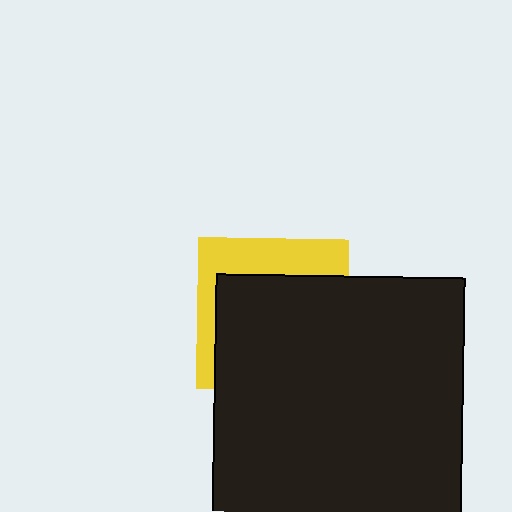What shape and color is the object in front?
The object in front is a black square.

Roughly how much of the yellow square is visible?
A small part of it is visible (roughly 33%).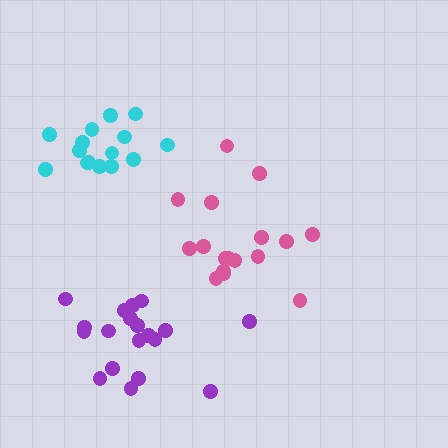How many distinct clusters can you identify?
There are 3 distinct clusters.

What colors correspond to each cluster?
The clusters are colored: pink, cyan, purple.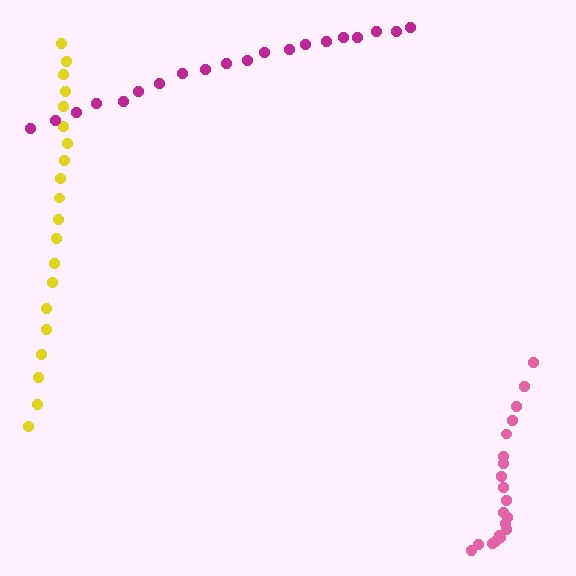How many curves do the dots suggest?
There are 3 distinct paths.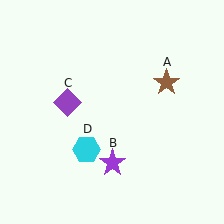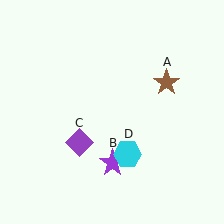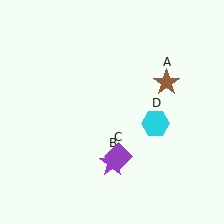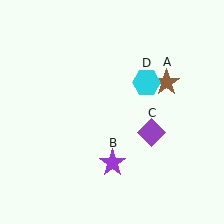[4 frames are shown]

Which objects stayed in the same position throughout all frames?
Brown star (object A) and purple star (object B) remained stationary.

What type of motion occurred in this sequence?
The purple diamond (object C), cyan hexagon (object D) rotated counterclockwise around the center of the scene.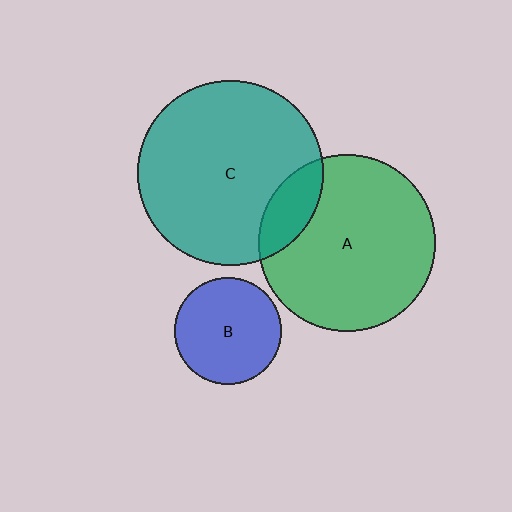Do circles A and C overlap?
Yes.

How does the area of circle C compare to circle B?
Approximately 3.0 times.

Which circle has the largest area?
Circle C (teal).